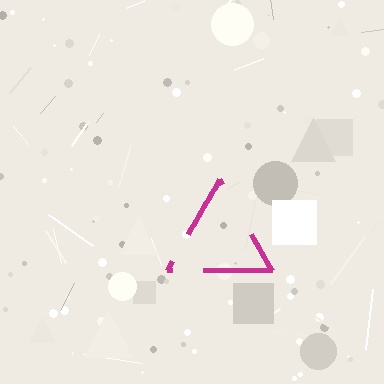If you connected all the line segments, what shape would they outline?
They would outline a triangle.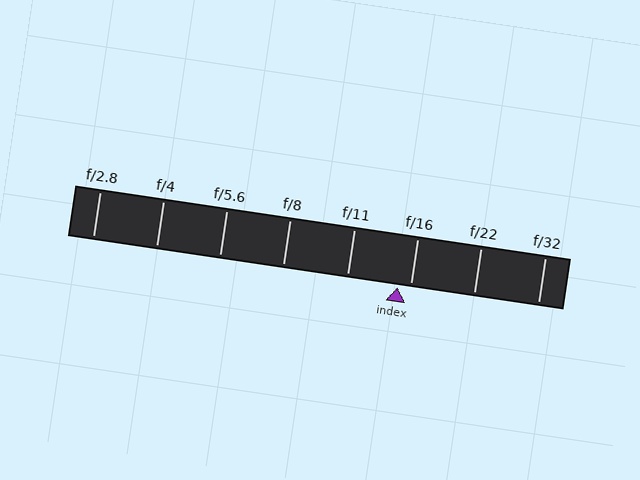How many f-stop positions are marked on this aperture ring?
There are 8 f-stop positions marked.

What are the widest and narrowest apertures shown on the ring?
The widest aperture shown is f/2.8 and the narrowest is f/32.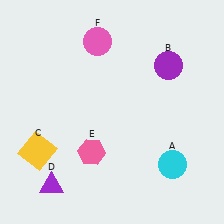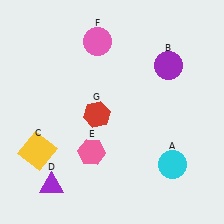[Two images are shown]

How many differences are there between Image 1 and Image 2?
There is 1 difference between the two images.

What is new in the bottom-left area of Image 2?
A red hexagon (G) was added in the bottom-left area of Image 2.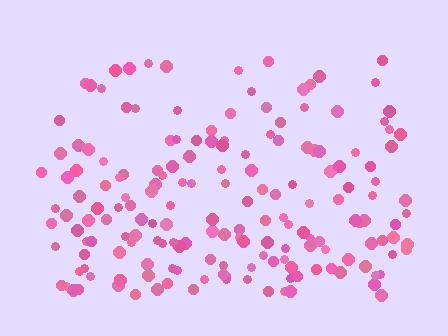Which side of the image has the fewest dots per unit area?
The top.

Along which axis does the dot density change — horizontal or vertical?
Vertical.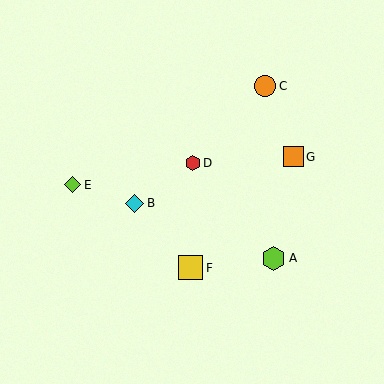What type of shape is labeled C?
Shape C is an orange circle.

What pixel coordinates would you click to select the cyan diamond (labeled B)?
Click at (135, 203) to select the cyan diamond B.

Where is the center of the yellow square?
The center of the yellow square is at (190, 268).